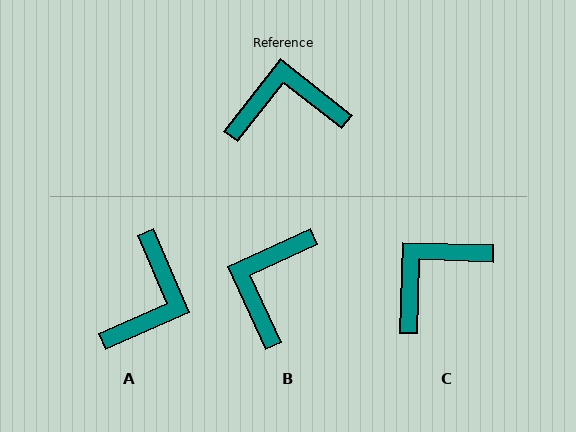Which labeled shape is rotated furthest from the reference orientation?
A, about 119 degrees away.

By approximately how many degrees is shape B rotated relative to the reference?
Approximately 63 degrees counter-clockwise.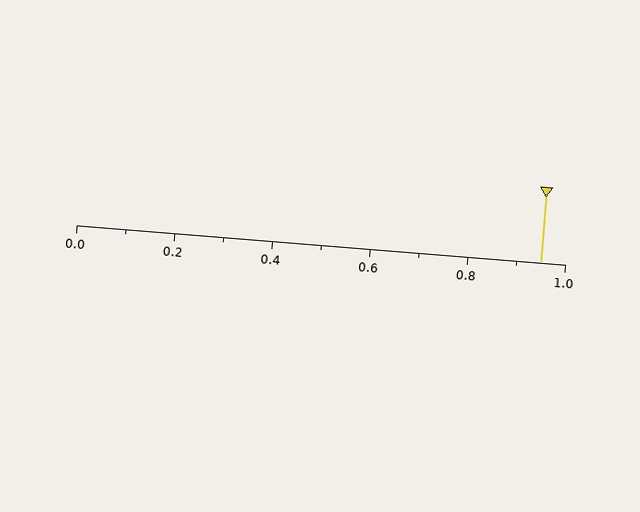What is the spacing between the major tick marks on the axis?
The major ticks are spaced 0.2 apart.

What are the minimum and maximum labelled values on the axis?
The axis runs from 0.0 to 1.0.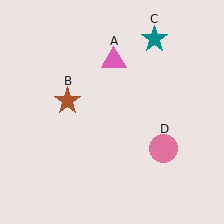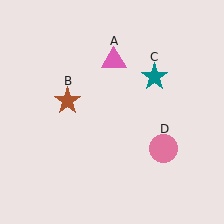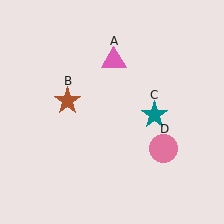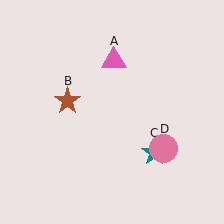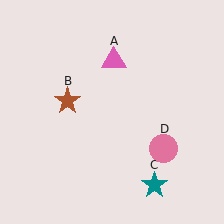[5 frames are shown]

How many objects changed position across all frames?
1 object changed position: teal star (object C).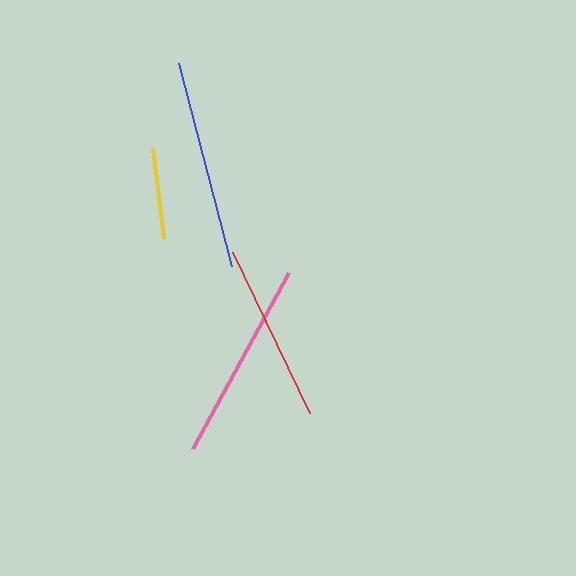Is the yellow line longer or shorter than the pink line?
The pink line is longer than the yellow line.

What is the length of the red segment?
The red segment is approximately 178 pixels long.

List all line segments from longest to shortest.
From longest to shortest: blue, pink, red, yellow.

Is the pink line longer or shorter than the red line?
The pink line is longer than the red line.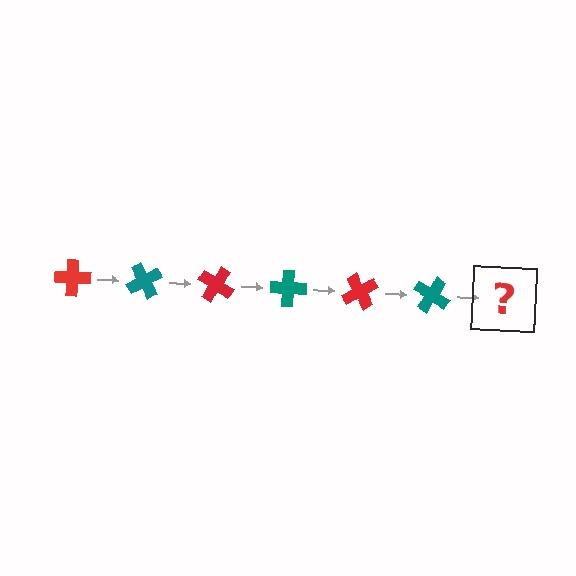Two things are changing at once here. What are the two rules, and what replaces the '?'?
The two rules are that it rotates 60 degrees each step and the color cycles through red and teal. The '?' should be a red cross, rotated 360 degrees from the start.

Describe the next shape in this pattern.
It should be a red cross, rotated 360 degrees from the start.